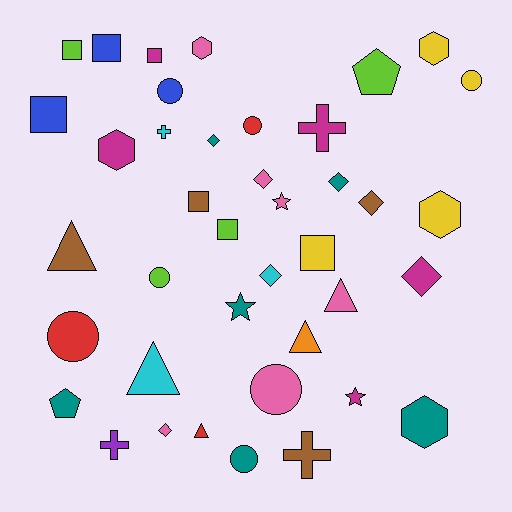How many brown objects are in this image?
There are 4 brown objects.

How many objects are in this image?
There are 40 objects.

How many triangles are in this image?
There are 5 triangles.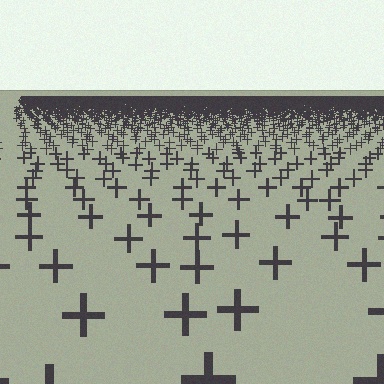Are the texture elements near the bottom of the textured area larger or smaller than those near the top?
Larger. Near the bottom, elements are closer to the viewer and appear at a bigger on-screen size.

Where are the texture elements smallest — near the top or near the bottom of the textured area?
Near the top.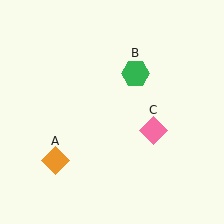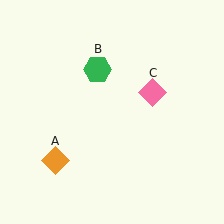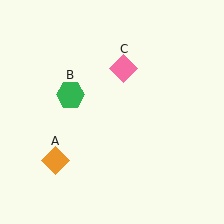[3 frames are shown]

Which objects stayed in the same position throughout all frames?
Orange diamond (object A) remained stationary.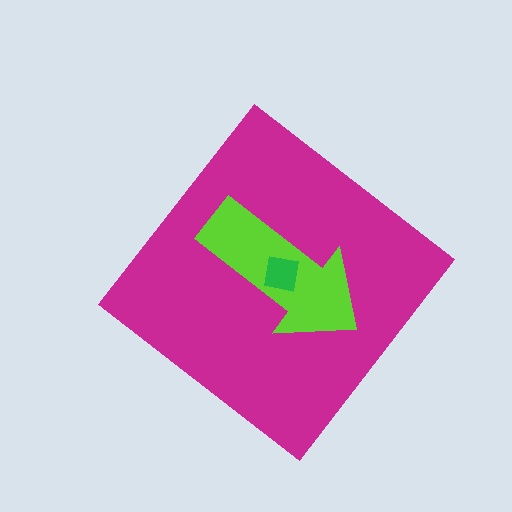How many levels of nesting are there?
3.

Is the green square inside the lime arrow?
Yes.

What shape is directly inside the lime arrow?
The green square.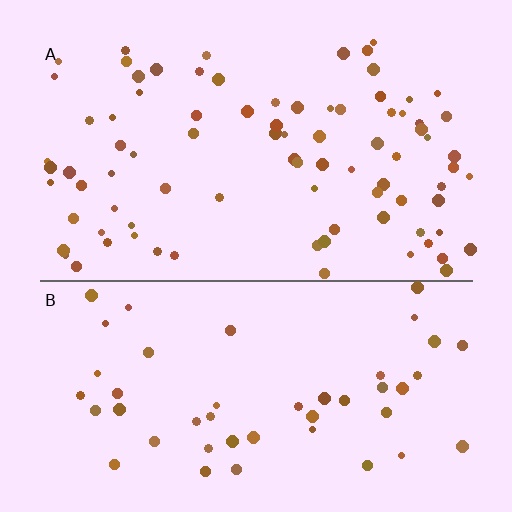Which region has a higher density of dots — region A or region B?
A (the top).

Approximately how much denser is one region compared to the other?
Approximately 1.8× — region A over region B.